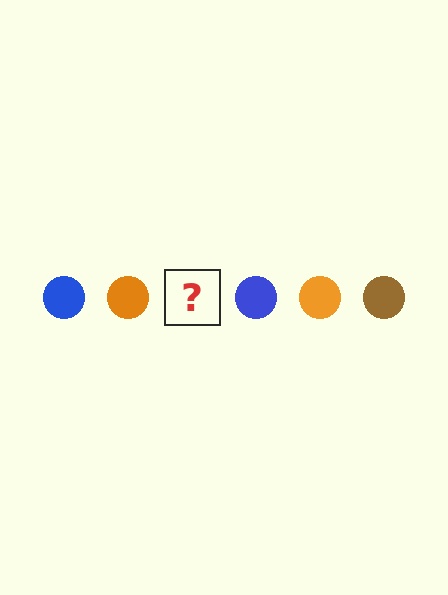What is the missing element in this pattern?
The missing element is a brown circle.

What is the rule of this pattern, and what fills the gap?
The rule is that the pattern cycles through blue, orange, brown circles. The gap should be filled with a brown circle.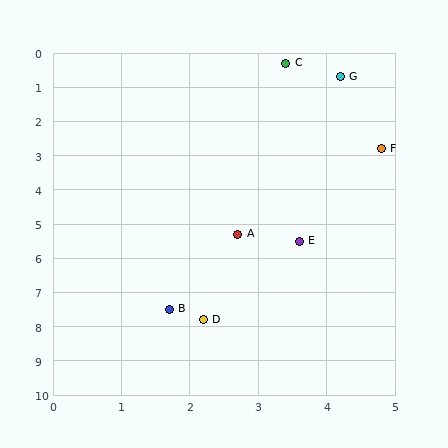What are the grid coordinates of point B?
Point B is at approximately (1.7, 7.5).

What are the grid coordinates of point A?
Point A is at approximately (2.7, 5.3).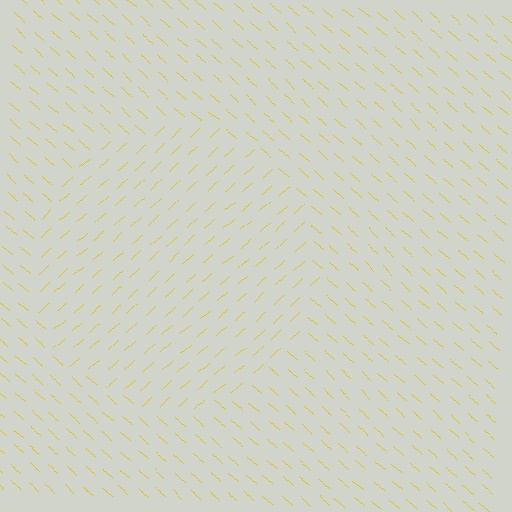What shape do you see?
I see a circle.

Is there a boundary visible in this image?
Yes, there is a texture boundary formed by a change in line orientation.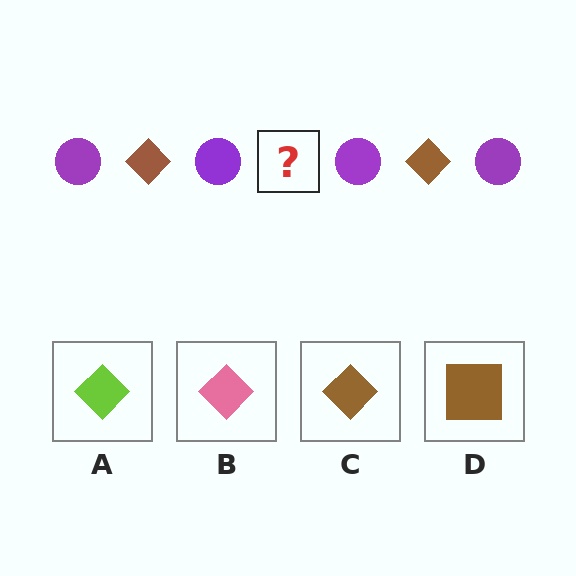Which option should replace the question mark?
Option C.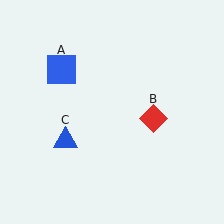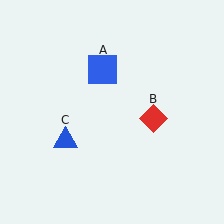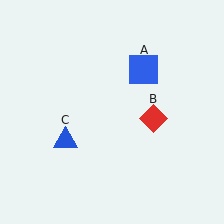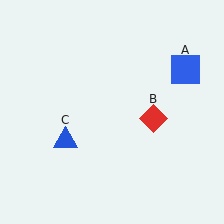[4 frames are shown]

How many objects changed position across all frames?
1 object changed position: blue square (object A).